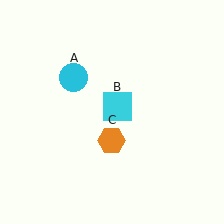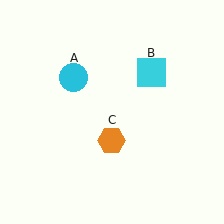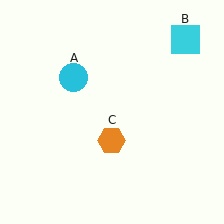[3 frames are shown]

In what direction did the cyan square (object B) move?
The cyan square (object B) moved up and to the right.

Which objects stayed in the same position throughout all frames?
Cyan circle (object A) and orange hexagon (object C) remained stationary.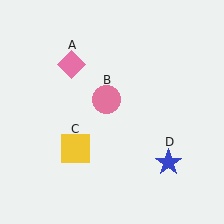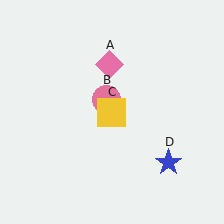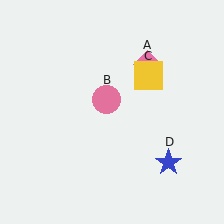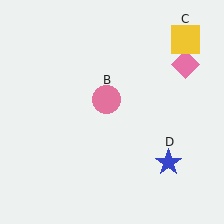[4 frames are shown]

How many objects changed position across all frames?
2 objects changed position: pink diamond (object A), yellow square (object C).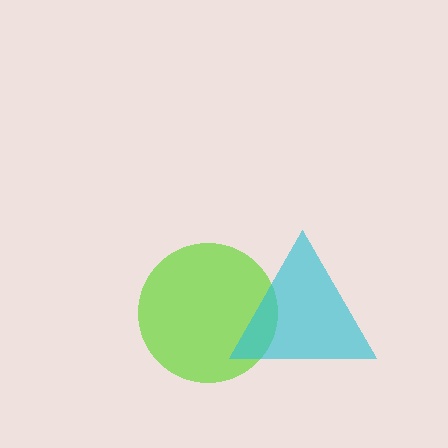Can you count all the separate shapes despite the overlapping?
Yes, there are 2 separate shapes.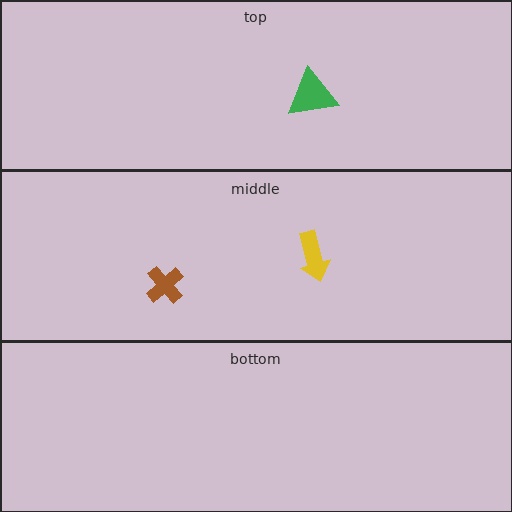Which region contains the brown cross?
The middle region.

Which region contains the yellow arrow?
The middle region.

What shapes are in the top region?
The green triangle.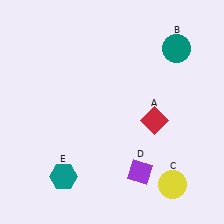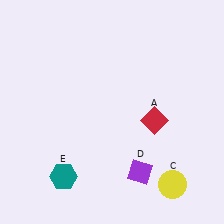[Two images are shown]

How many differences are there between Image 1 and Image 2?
There is 1 difference between the two images.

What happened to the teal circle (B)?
The teal circle (B) was removed in Image 2. It was in the top-right area of Image 1.